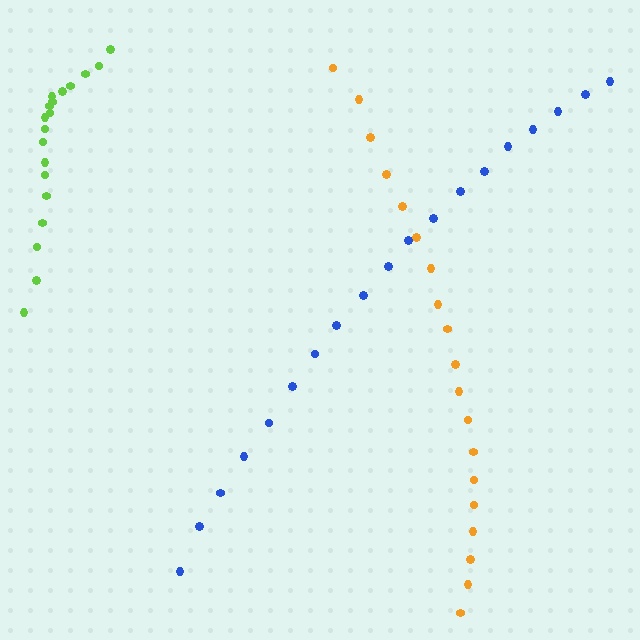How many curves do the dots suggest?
There are 3 distinct paths.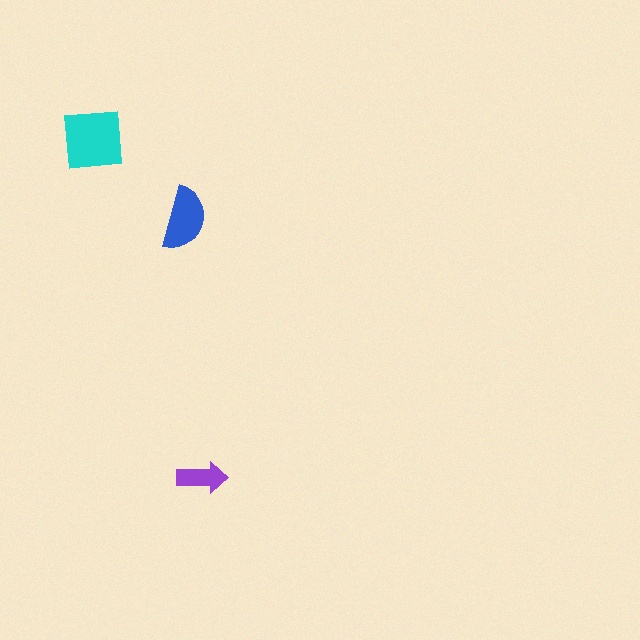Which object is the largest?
The cyan square.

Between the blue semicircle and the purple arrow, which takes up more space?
The blue semicircle.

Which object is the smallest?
The purple arrow.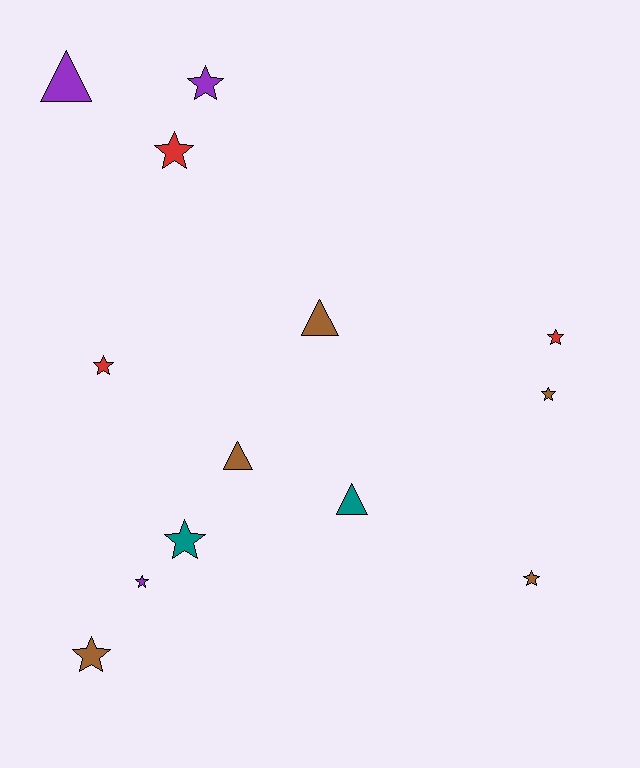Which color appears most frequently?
Brown, with 5 objects.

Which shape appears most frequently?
Star, with 9 objects.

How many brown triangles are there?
There are 2 brown triangles.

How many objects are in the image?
There are 13 objects.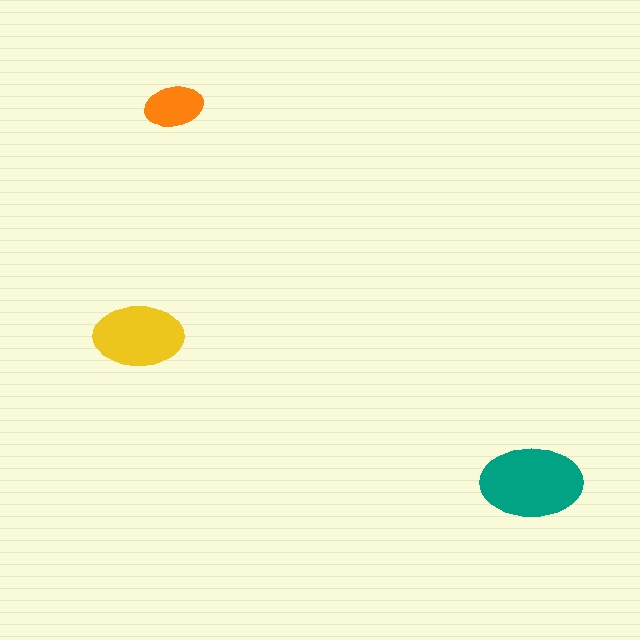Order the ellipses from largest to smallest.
the teal one, the yellow one, the orange one.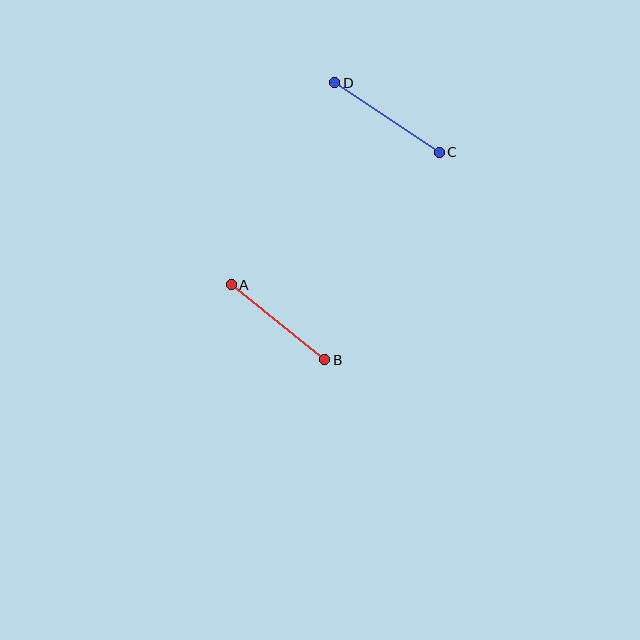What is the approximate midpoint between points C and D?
The midpoint is at approximately (387, 117) pixels.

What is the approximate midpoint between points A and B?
The midpoint is at approximately (278, 322) pixels.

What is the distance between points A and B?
The distance is approximately 120 pixels.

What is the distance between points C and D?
The distance is approximately 125 pixels.